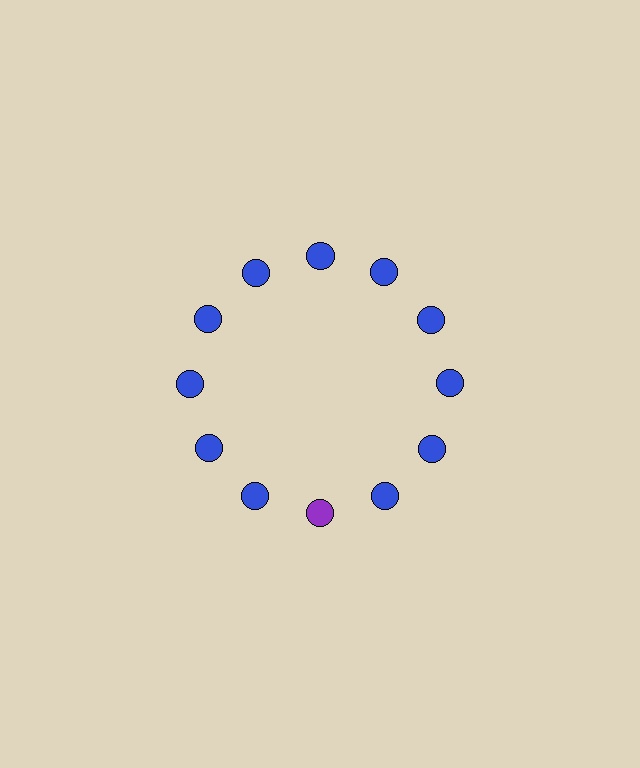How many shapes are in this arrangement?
There are 12 shapes arranged in a ring pattern.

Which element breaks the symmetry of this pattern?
The purple circle at roughly the 6 o'clock position breaks the symmetry. All other shapes are blue circles.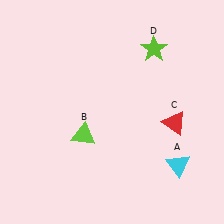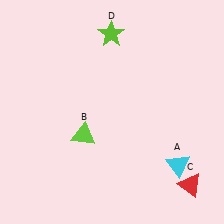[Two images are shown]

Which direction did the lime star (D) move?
The lime star (D) moved left.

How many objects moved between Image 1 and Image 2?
2 objects moved between the two images.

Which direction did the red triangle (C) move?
The red triangle (C) moved down.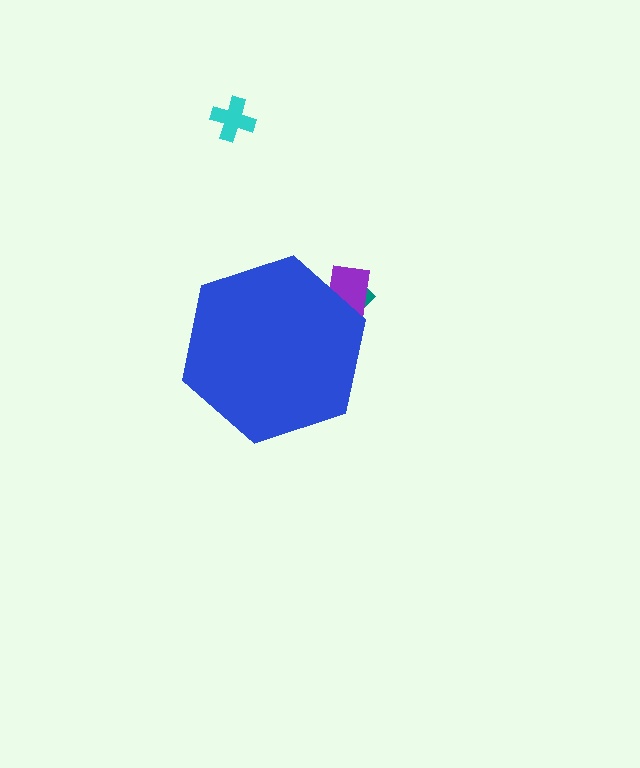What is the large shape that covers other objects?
A blue hexagon.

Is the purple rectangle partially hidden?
Yes, the purple rectangle is partially hidden behind the blue hexagon.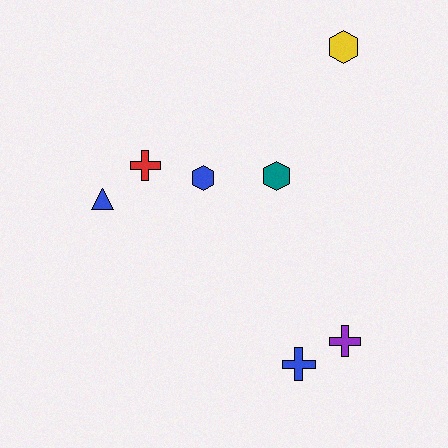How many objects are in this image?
There are 7 objects.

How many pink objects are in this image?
There are no pink objects.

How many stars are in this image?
There are no stars.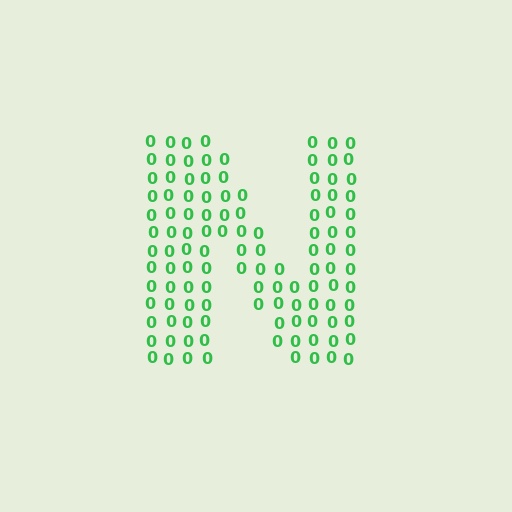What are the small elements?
The small elements are digit 0's.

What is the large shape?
The large shape is the letter N.